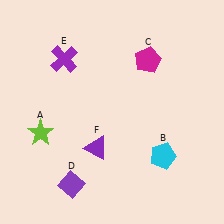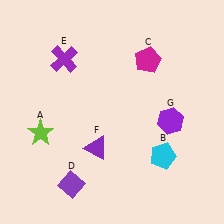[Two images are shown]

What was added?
A purple hexagon (G) was added in Image 2.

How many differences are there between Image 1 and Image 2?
There is 1 difference between the two images.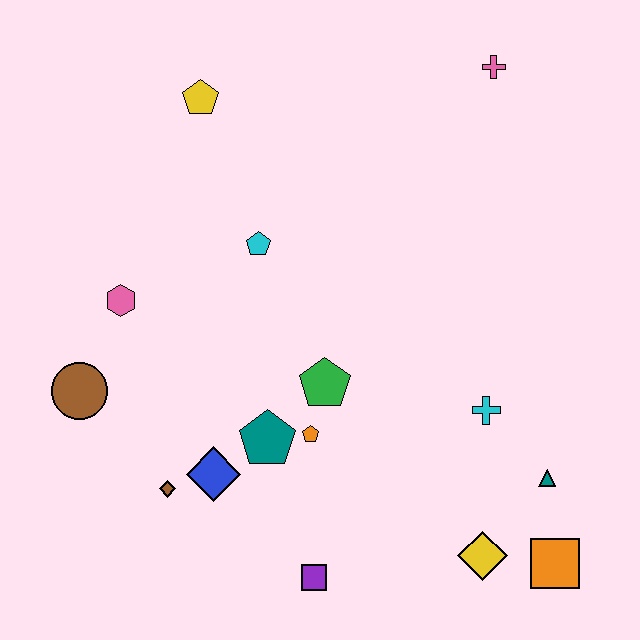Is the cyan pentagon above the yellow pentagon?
No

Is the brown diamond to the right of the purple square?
No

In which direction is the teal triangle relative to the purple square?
The teal triangle is to the right of the purple square.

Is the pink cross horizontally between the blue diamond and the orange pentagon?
No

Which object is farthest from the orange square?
The yellow pentagon is farthest from the orange square.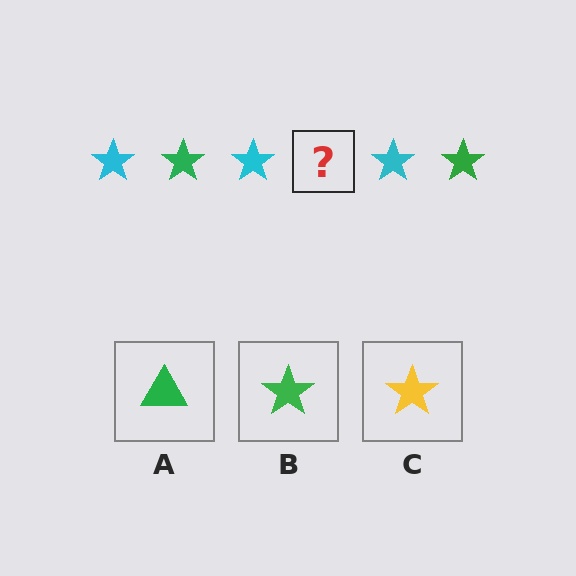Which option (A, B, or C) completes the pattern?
B.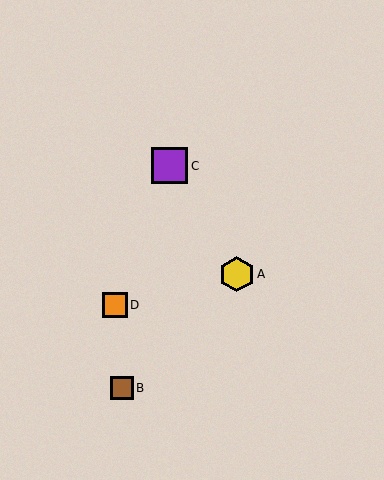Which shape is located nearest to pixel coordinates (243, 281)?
The yellow hexagon (labeled A) at (237, 274) is nearest to that location.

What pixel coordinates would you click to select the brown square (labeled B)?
Click at (122, 388) to select the brown square B.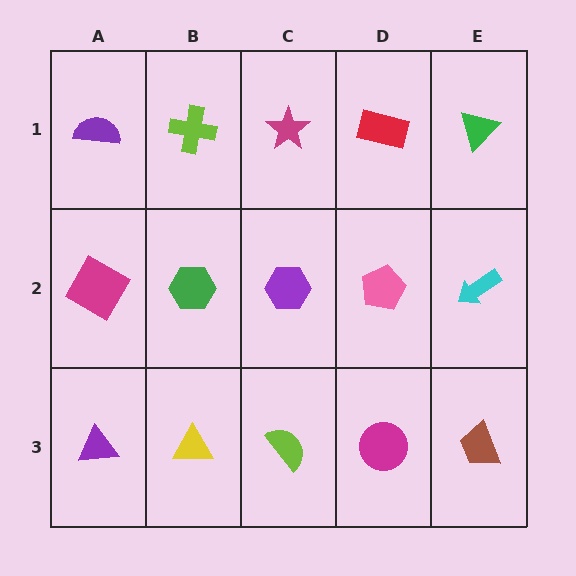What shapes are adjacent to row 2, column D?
A red rectangle (row 1, column D), a magenta circle (row 3, column D), a purple hexagon (row 2, column C), a cyan arrow (row 2, column E).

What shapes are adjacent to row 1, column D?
A pink pentagon (row 2, column D), a magenta star (row 1, column C), a green triangle (row 1, column E).